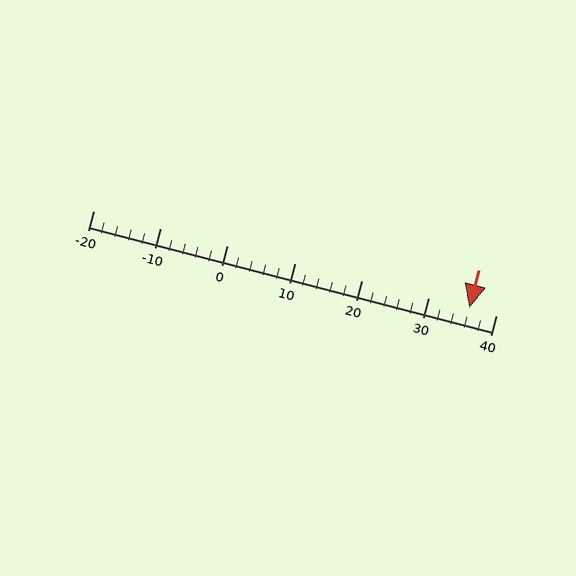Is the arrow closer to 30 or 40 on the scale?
The arrow is closer to 40.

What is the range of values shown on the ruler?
The ruler shows values from -20 to 40.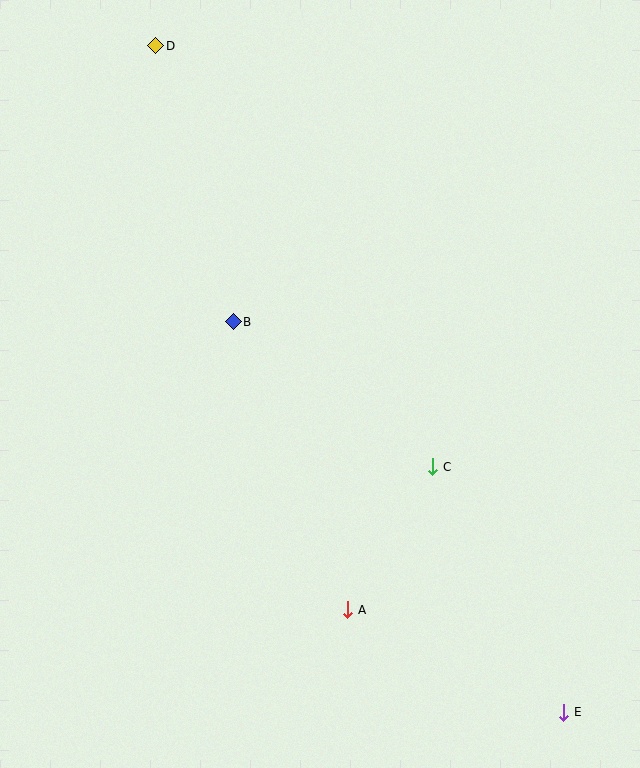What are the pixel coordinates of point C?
Point C is at (433, 467).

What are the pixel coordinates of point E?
Point E is at (564, 712).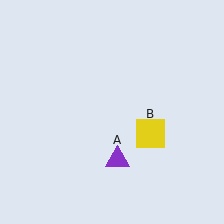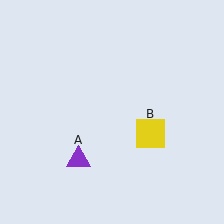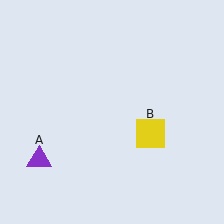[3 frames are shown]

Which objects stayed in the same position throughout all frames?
Yellow square (object B) remained stationary.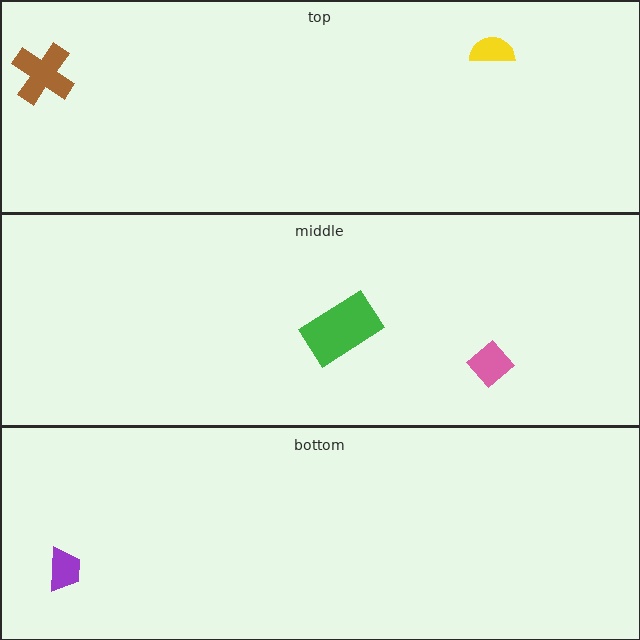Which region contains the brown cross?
The top region.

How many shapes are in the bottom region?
1.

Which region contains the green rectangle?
The middle region.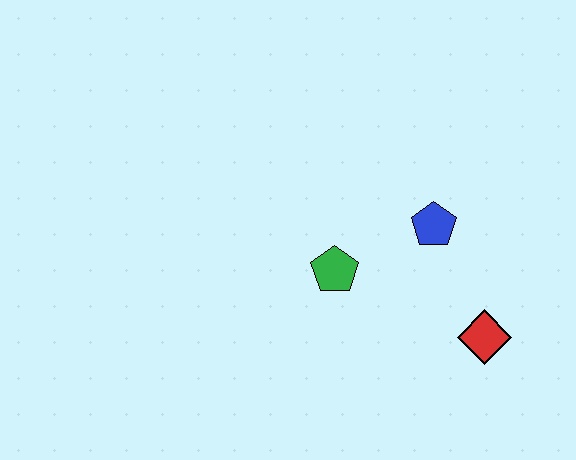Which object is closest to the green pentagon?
The blue pentagon is closest to the green pentagon.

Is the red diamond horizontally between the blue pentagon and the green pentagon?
No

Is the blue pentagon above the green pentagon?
Yes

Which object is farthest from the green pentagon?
The red diamond is farthest from the green pentagon.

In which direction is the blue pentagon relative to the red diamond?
The blue pentagon is above the red diamond.